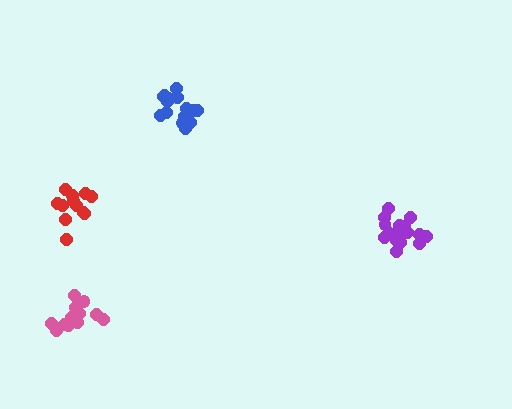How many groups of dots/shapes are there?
There are 4 groups.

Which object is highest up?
The blue cluster is topmost.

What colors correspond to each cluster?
The clusters are colored: red, pink, purple, blue.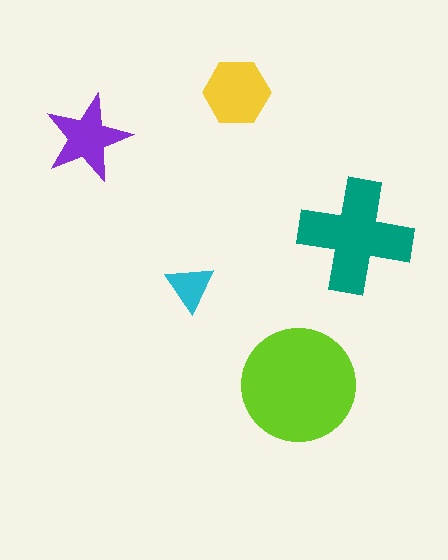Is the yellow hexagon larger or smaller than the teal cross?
Smaller.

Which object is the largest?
The lime circle.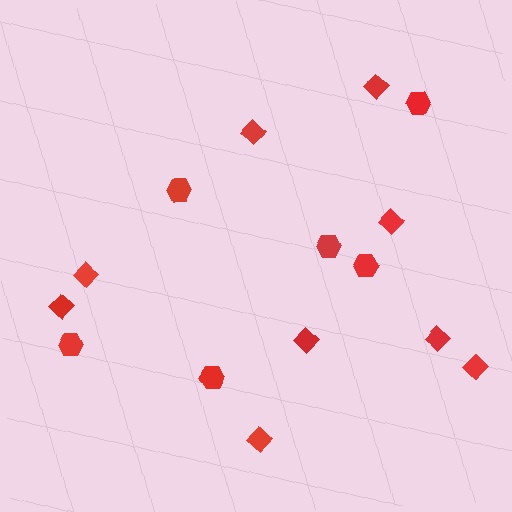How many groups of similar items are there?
There are 2 groups: one group of diamonds (9) and one group of hexagons (6).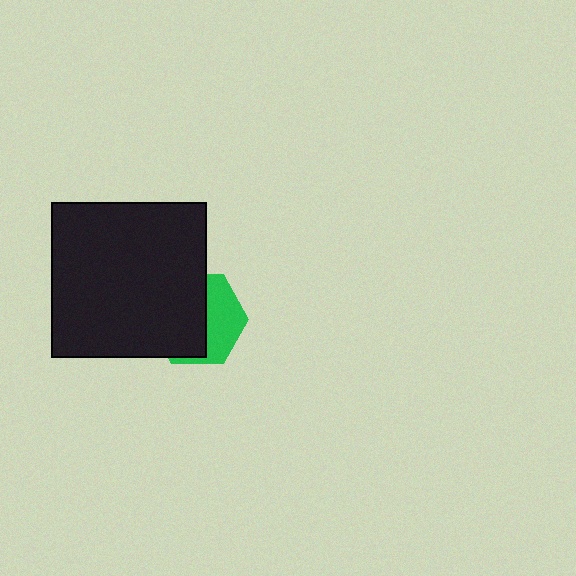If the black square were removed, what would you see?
You would see the complete green hexagon.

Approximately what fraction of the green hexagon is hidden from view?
Roughly 60% of the green hexagon is hidden behind the black square.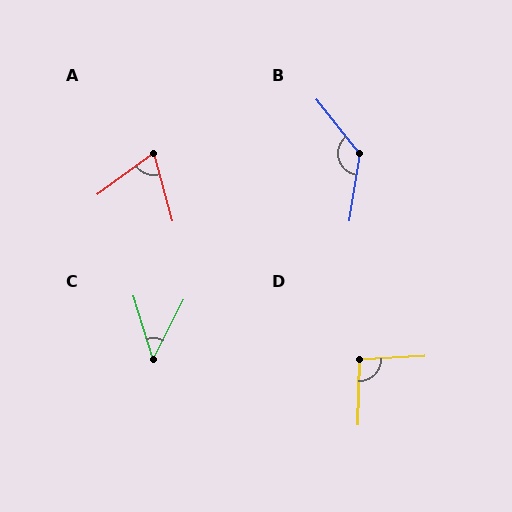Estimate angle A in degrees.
Approximately 69 degrees.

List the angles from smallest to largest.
C (45°), A (69°), D (94°), B (133°).